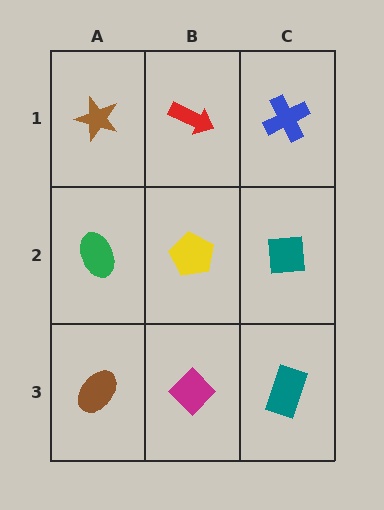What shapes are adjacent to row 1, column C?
A teal square (row 2, column C), a red arrow (row 1, column B).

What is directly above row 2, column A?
A brown star.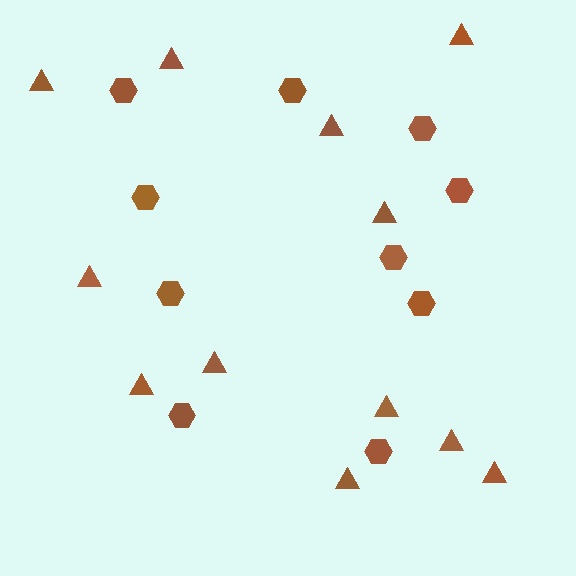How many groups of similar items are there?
There are 2 groups: one group of hexagons (10) and one group of triangles (12).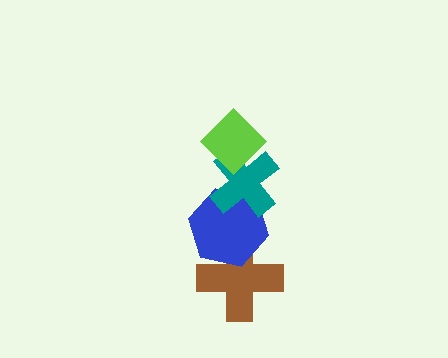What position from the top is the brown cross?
The brown cross is 4th from the top.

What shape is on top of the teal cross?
The lime diamond is on top of the teal cross.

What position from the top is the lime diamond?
The lime diamond is 1st from the top.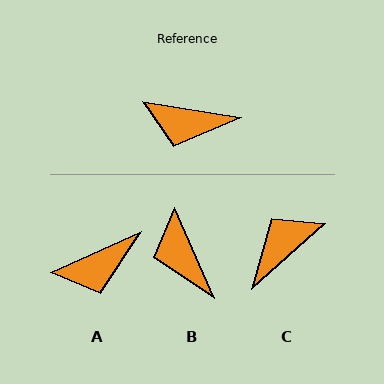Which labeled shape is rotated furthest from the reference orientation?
C, about 129 degrees away.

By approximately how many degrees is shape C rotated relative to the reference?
Approximately 129 degrees clockwise.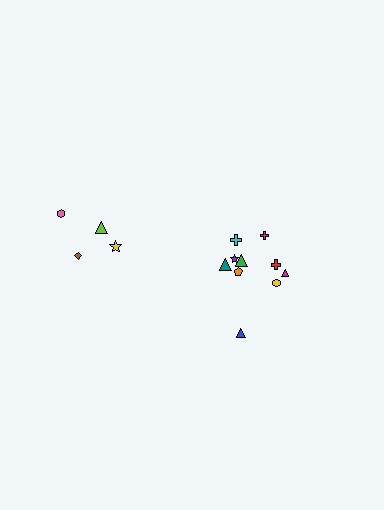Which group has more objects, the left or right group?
The right group.